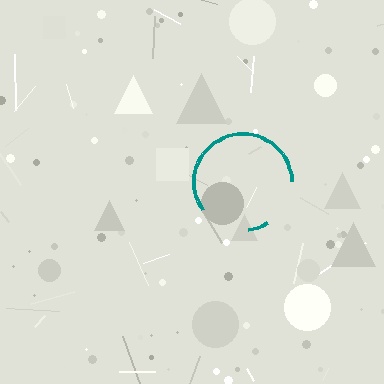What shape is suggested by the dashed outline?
The dashed outline suggests a circle.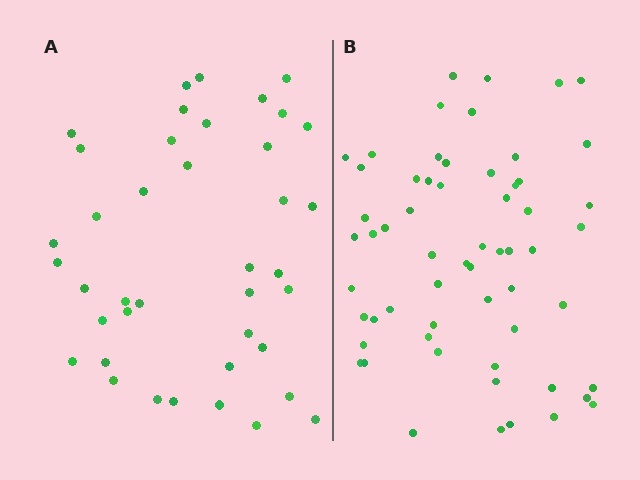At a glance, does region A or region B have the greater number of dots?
Region B (the right region) has more dots.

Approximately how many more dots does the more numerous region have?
Region B has approximately 20 more dots than region A.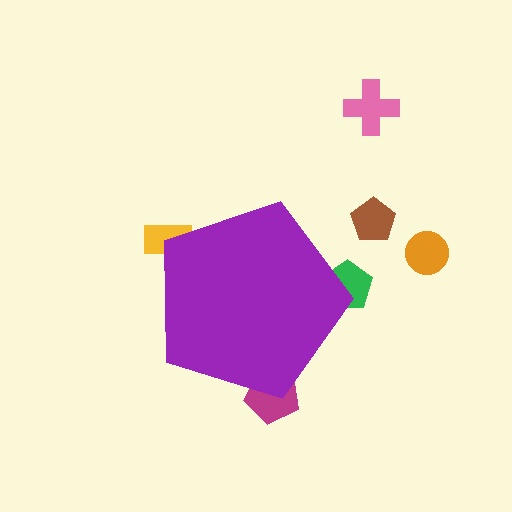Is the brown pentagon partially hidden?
No, the brown pentagon is fully visible.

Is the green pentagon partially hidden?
Yes, the green pentagon is partially hidden behind the purple pentagon.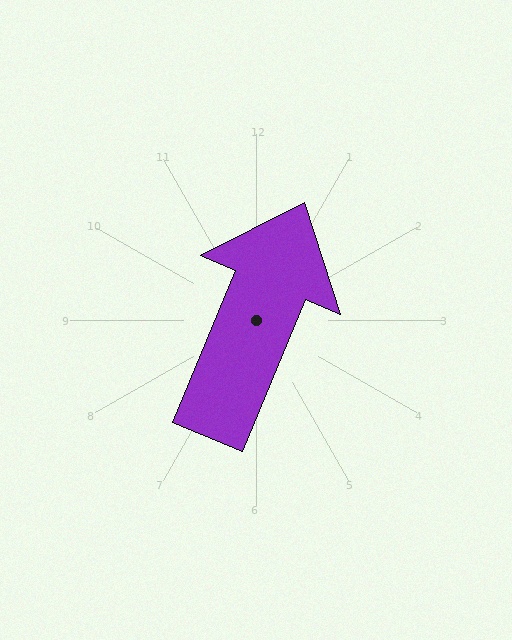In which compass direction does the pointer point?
Northeast.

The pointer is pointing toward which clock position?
Roughly 1 o'clock.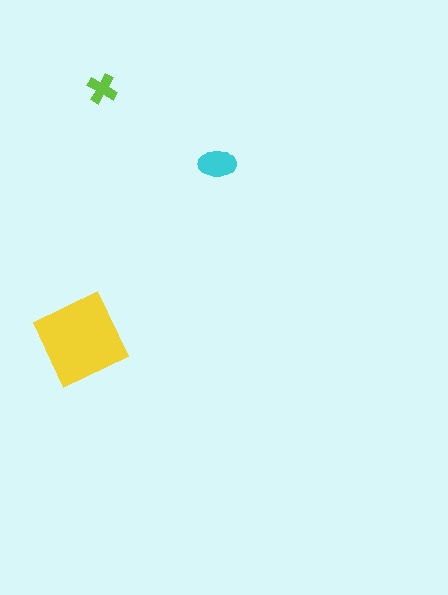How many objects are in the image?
There are 3 objects in the image.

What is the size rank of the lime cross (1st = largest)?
3rd.